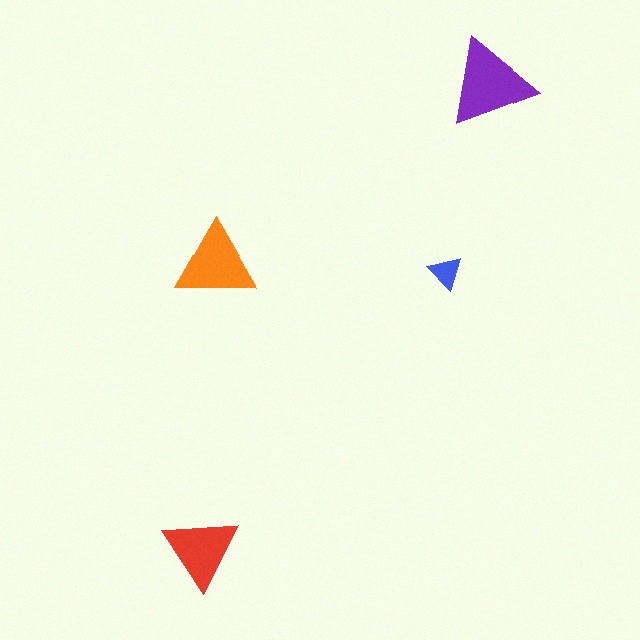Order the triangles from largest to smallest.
the purple one, the orange one, the red one, the blue one.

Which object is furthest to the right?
The purple triangle is rightmost.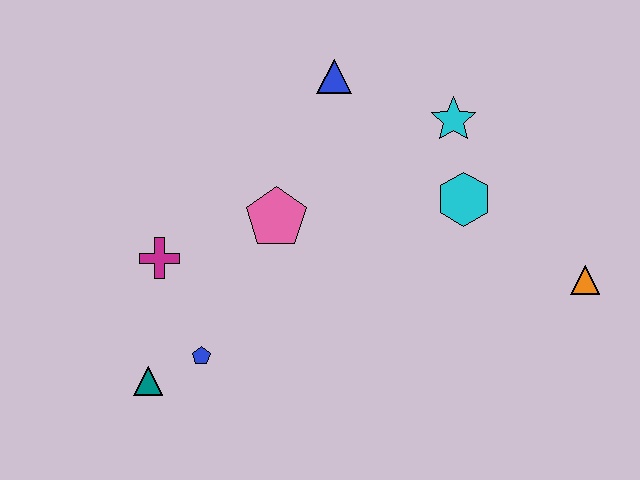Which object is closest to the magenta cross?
The blue pentagon is closest to the magenta cross.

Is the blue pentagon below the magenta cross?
Yes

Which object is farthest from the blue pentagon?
The orange triangle is farthest from the blue pentagon.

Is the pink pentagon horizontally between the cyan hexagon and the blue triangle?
No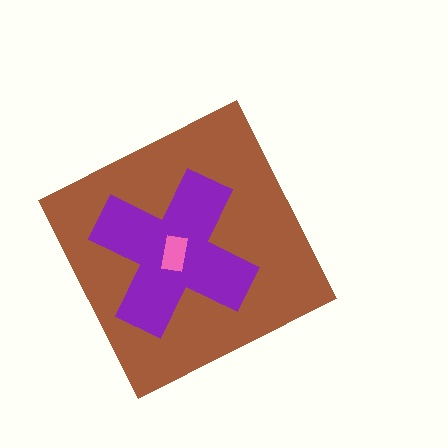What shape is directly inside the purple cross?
The pink rectangle.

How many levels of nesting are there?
3.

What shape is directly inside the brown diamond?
The purple cross.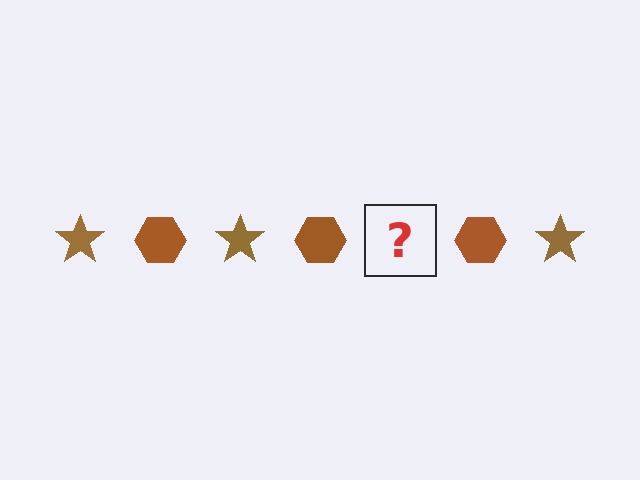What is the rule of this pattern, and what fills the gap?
The rule is that the pattern cycles through star, hexagon shapes in brown. The gap should be filled with a brown star.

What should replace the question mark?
The question mark should be replaced with a brown star.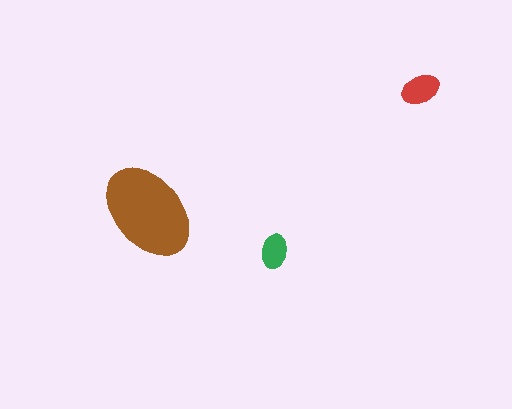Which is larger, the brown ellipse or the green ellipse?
The brown one.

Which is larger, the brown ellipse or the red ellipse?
The brown one.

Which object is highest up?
The red ellipse is topmost.